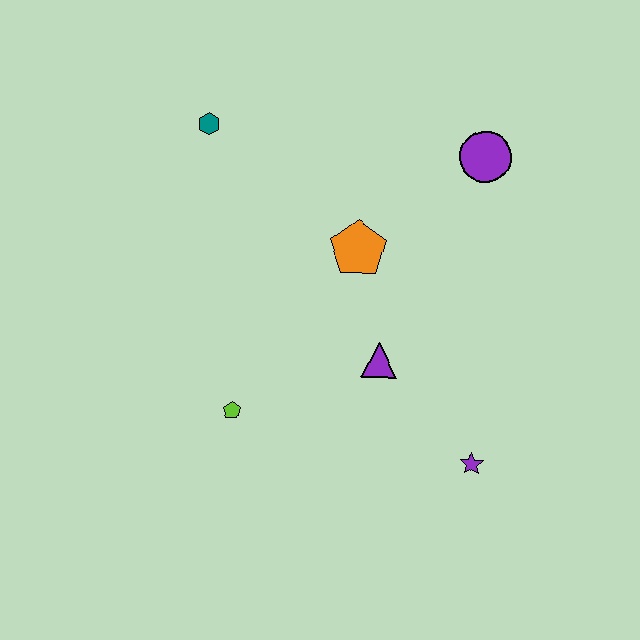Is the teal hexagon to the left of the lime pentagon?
Yes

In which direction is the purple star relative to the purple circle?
The purple star is below the purple circle.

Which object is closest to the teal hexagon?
The orange pentagon is closest to the teal hexagon.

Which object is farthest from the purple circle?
The lime pentagon is farthest from the purple circle.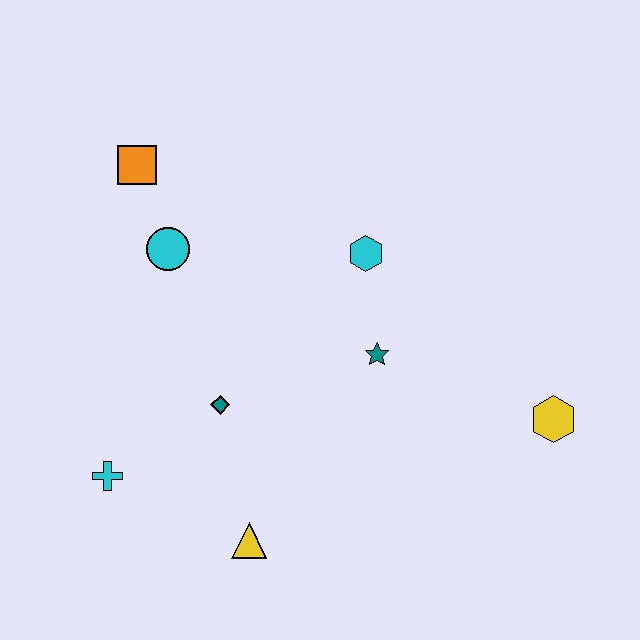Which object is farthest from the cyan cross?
The yellow hexagon is farthest from the cyan cross.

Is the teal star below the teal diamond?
No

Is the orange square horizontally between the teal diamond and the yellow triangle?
No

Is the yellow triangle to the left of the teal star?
Yes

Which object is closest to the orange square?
The cyan circle is closest to the orange square.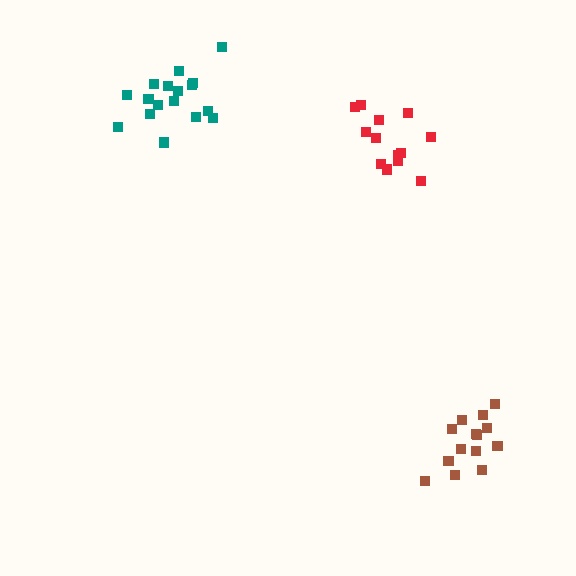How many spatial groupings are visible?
There are 3 spatial groupings.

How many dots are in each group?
Group 1: 14 dots, Group 2: 14 dots, Group 3: 17 dots (45 total).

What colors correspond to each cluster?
The clusters are colored: brown, red, teal.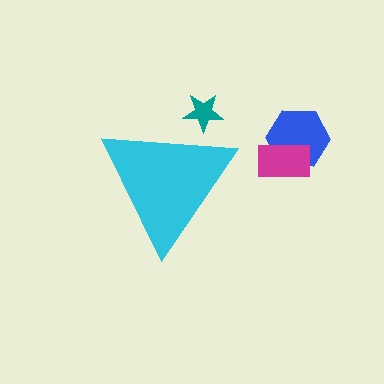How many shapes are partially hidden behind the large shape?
1 shape is partially hidden.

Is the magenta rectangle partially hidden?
No, the magenta rectangle is fully visible.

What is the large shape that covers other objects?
A cyan triangle.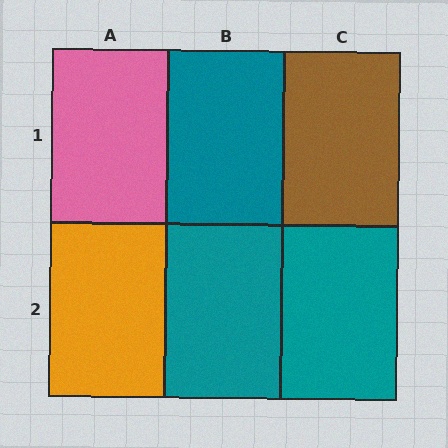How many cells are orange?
1 cell is orange.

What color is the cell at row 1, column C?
Brown.